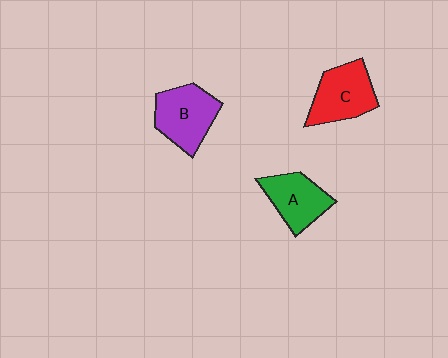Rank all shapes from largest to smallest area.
From largest to smallest: B (purple), C (red), A (green).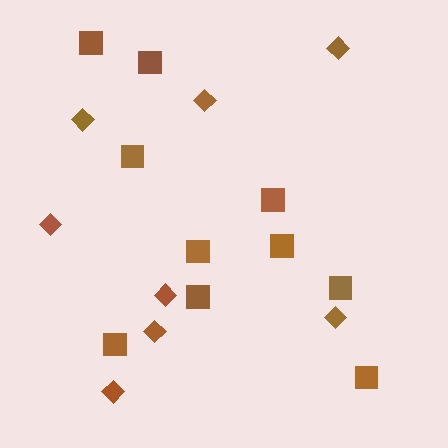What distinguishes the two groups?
There are 2 groups: one group of diamonds (8) and one group of squares (10).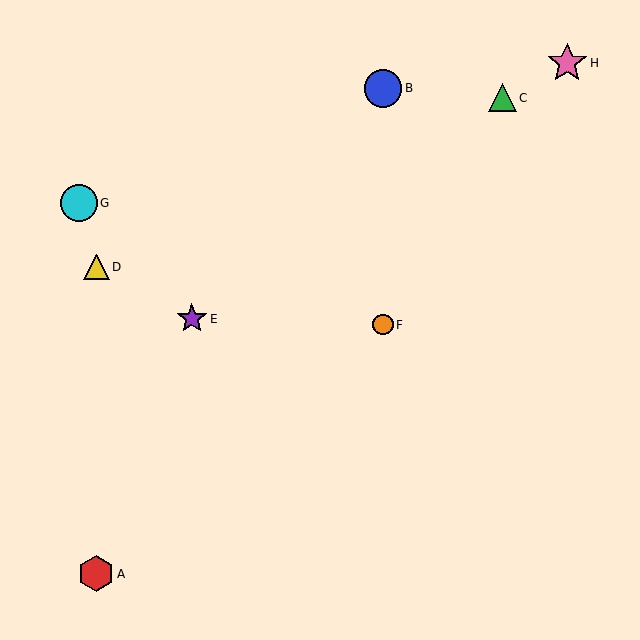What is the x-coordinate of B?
Object B is at x≈383.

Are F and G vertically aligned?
No, F is at x≈383 and G is at x≈79.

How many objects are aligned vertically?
2 objects (B, F) are aligned vertically.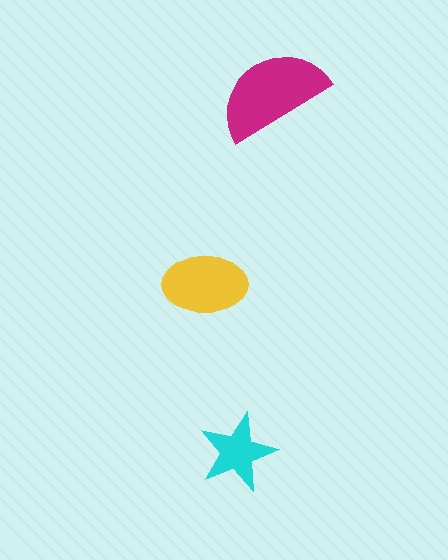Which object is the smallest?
The cyan star.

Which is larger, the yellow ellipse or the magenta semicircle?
The magenta semicircle.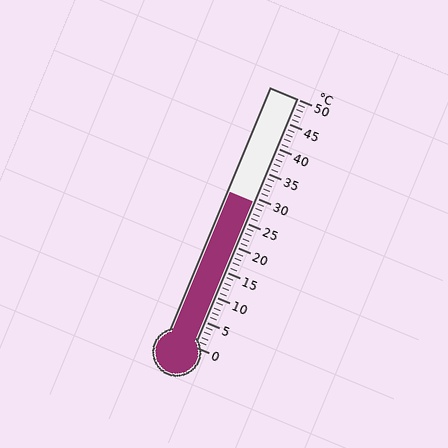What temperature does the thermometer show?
The thermometer shows approximately 29°C.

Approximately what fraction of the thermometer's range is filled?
The thermometer is filled to approximately 60% of its range.